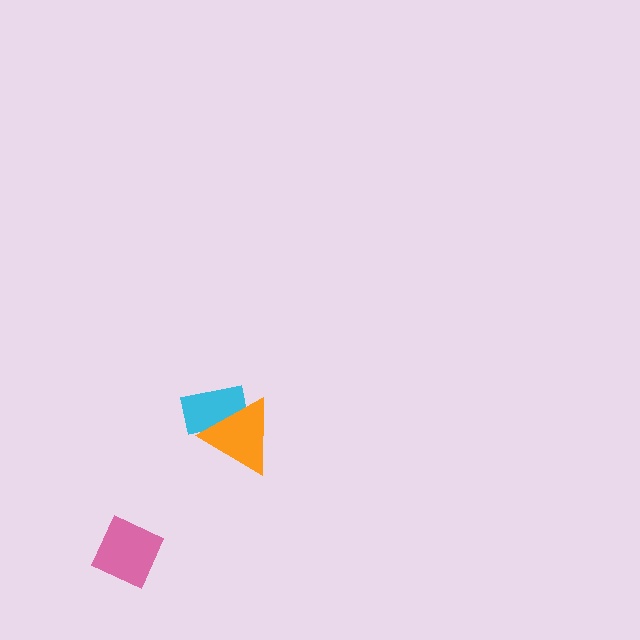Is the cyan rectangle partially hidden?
Yes, it is partially covered by another shape.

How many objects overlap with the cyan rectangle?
1 object overlaps with the cyan rectangle.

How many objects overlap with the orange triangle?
1 object overlaps with the orange triangle.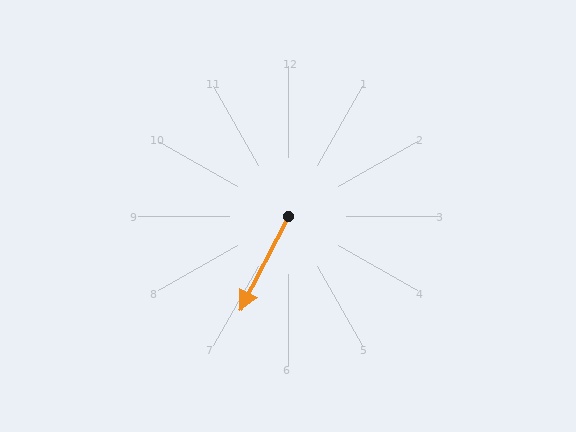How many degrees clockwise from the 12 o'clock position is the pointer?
Approximately 207 degrees.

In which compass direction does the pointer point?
Southwest.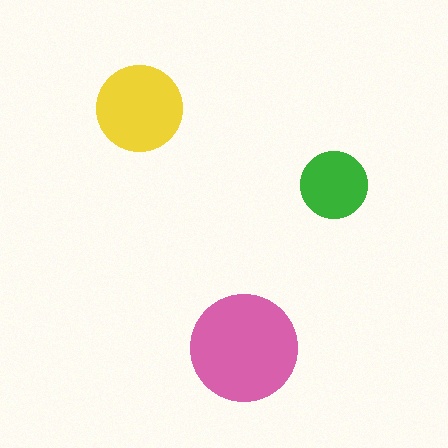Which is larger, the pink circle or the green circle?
The pink one.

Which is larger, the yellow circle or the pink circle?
The pink one.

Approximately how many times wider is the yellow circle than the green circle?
About 1.5 times wider.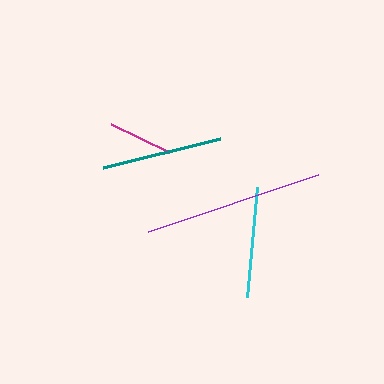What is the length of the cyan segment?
The cyan segment is approximately 111 pixels long.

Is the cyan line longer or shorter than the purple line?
The purple line is longer than the cyan line.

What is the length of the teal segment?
The teal segment is approximately 120 pixels long.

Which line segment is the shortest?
The magenta line is the shortest at approximately 64 pixels.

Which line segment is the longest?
The purple line is the longest at approximately 178 pixels.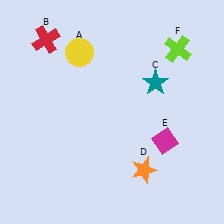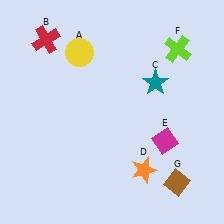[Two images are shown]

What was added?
A brown diamond (G) was added in Image 2.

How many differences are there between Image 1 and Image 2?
There is 1 difference between the two images.